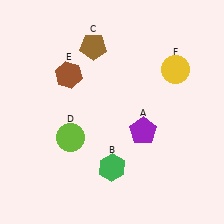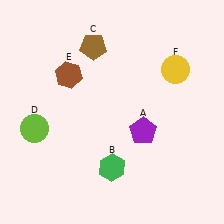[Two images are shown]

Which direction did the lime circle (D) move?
The lime circle (D) moved left.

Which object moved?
The lime circle (D) moved left.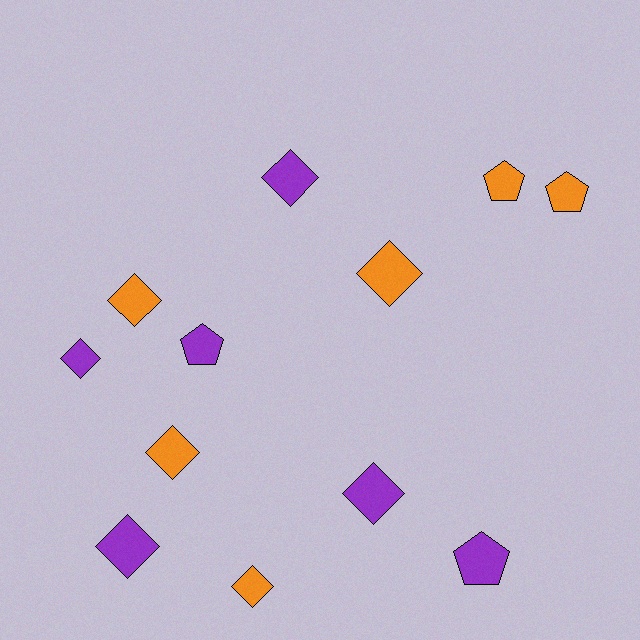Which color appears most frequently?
Purple, with 6 objects.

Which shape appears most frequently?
Diamond, with 8 objects.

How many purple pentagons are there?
There are 2 purple pentagons.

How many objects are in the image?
There are 12 objects.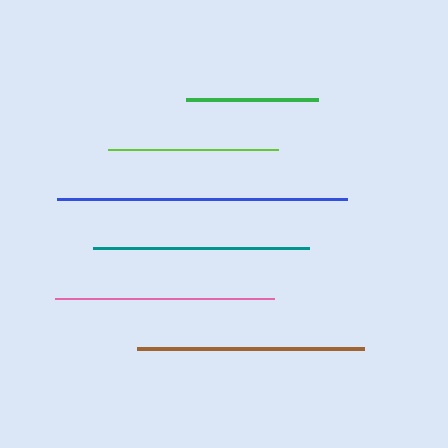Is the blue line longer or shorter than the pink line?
The blue line is longer than the pink line.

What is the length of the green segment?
The green segment is approximately 132 pixels long.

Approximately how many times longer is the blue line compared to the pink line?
The blue line is approximately 1.3 times the length of the pink line.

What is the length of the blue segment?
The blue segment is approximately 290 pixels long.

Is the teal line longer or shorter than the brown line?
The brown line is longer than the teal line.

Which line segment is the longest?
The blue line is the longest at approximately 290 pixels.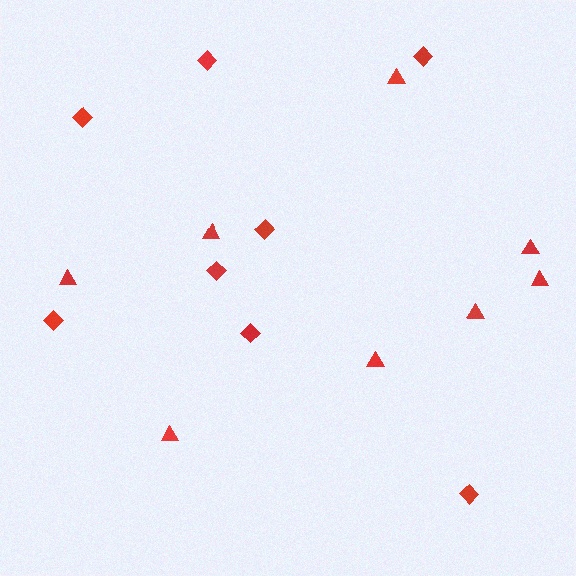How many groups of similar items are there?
There are 2 groups: one group of triangles (8) and one group of diamonds (8).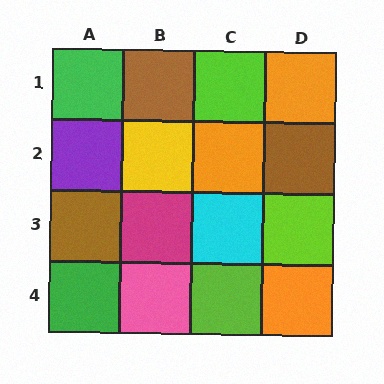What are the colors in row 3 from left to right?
Brown, magenta, cyan, lime.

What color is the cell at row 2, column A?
Purple.